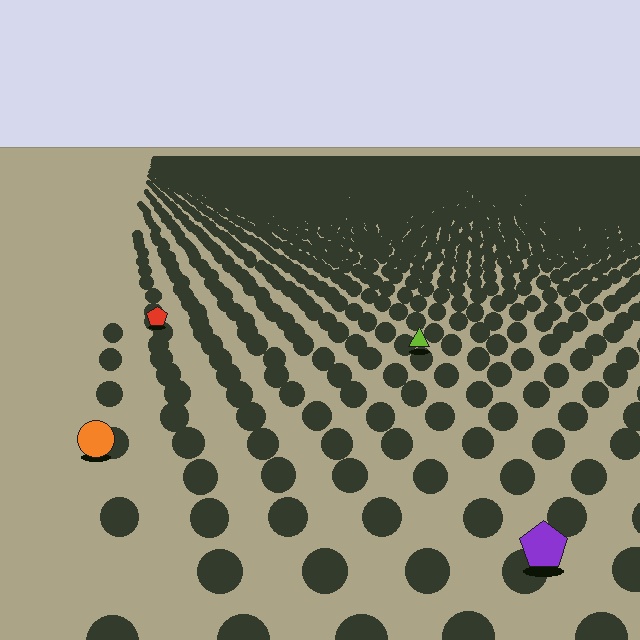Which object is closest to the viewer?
The purple pentagon is closest. The texture marks near it are larger and more spread out.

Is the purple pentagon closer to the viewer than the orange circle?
Yes. The purple pentagon is closer — you can tell from the texture gradient: the ground texture is coarser near it.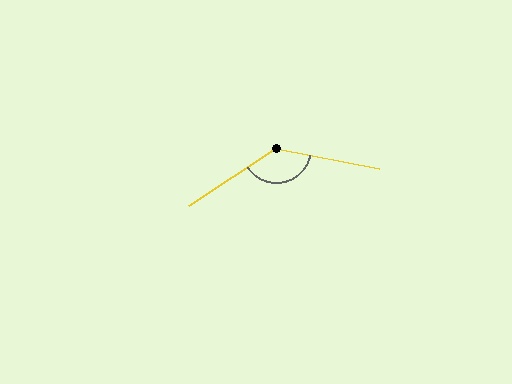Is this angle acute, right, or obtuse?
It is obtuse.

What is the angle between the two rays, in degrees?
Approximately 136 degrees.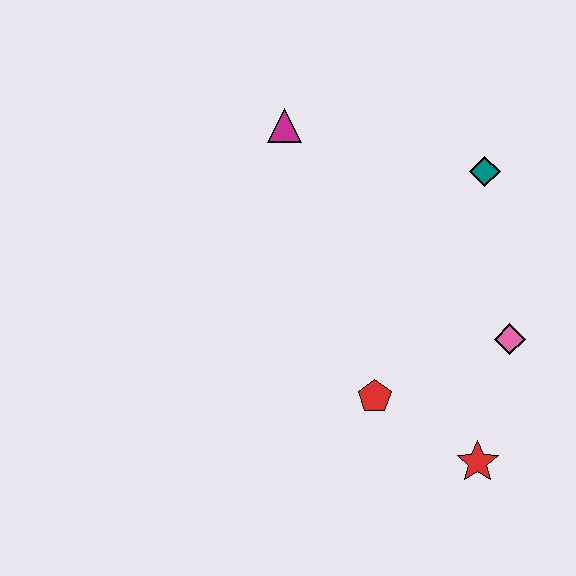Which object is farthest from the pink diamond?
The magenta triangle is farthest from the pink diamond.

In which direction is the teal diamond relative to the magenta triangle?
The teal diamond is to the right of the magenta triangle.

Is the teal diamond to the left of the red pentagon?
No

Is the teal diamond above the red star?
Yes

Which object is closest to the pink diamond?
The red star is closest to the pink diamond.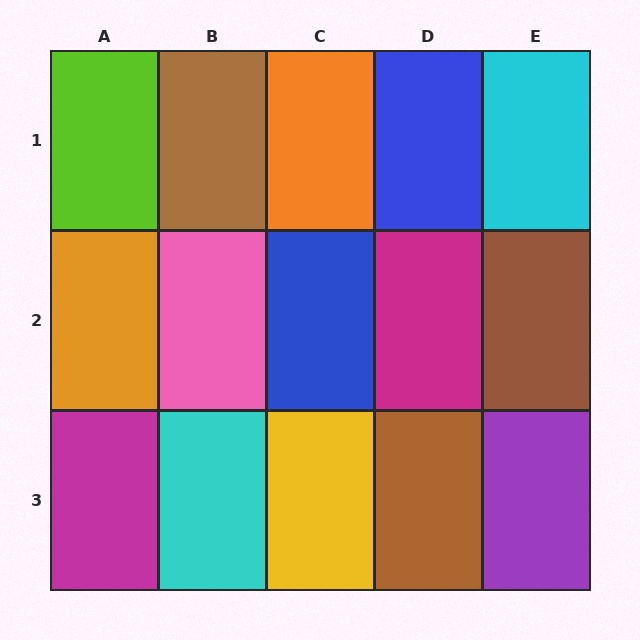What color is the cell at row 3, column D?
Brown.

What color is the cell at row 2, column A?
Orange.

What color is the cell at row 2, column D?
Magenta.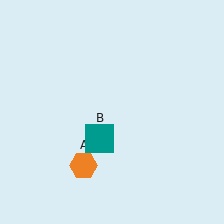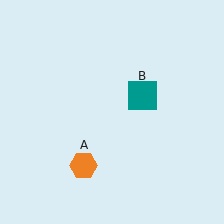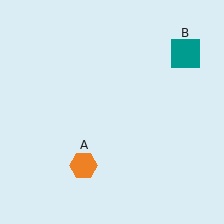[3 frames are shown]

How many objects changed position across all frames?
1 object changed position: teal square (object B).